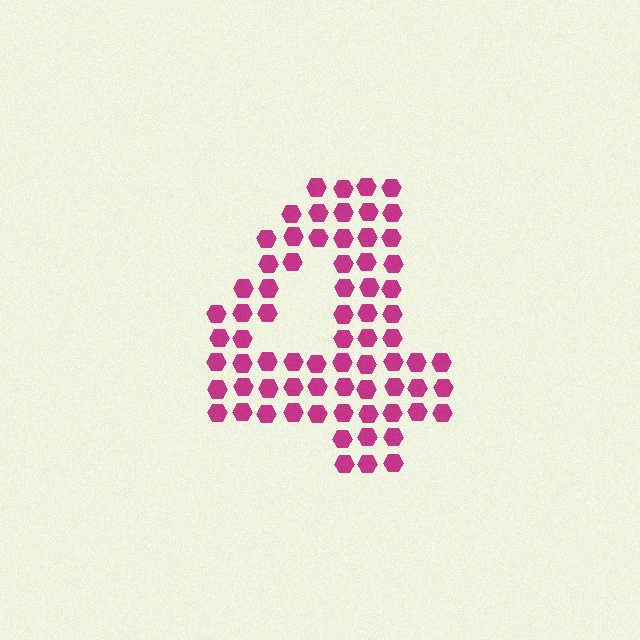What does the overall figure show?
The overall figure shows the digit 4.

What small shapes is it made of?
It is made of small hexagons.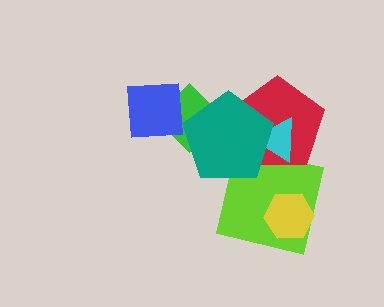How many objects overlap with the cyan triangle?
3 objects overlap with the cyan triangle.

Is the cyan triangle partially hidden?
Yes, it is partially covered by another shape.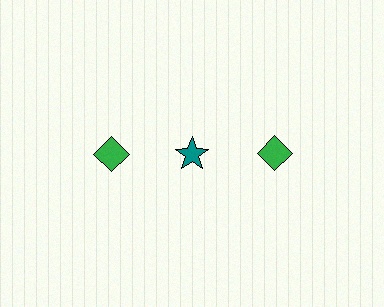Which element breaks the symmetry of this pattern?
The teal star in the top row, second from left column breaks the symmetry. All other shapes are green diamonds.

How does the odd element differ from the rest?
It differs in both color (teal instead of green) and shape (star instead of diamond).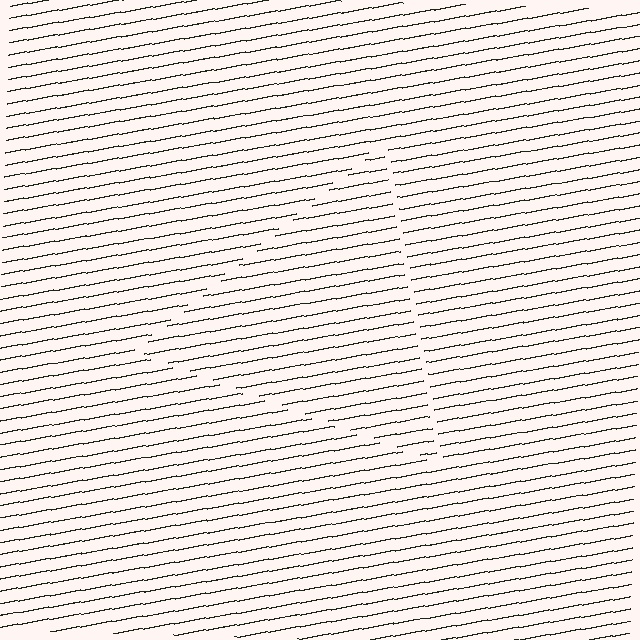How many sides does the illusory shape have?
3 sides — the line-ends trace a triangle.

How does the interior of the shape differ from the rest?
The interior of the shape contains the same grating, shifted by half a period — the contour is defined by the phase discontinuity where line-ends from the inner and outer gratings abut.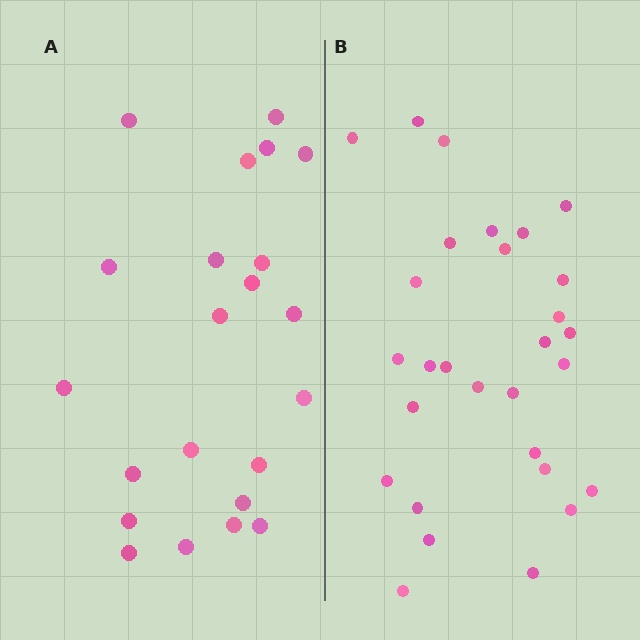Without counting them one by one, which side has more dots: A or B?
Region B (the right region) has more dots.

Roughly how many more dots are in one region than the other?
Region B has roughly 8 or so more dots than region A.